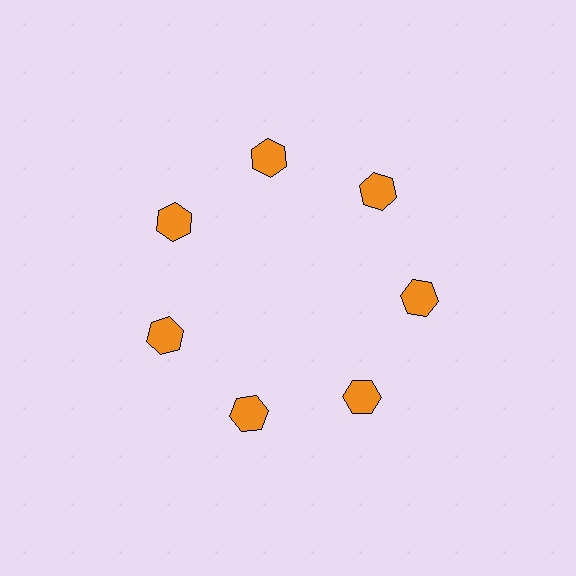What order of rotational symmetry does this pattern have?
This pattern has 7-fold rotational symmetry.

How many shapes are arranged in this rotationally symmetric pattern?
There are 7 shapes, arranged in 7 groups of 1.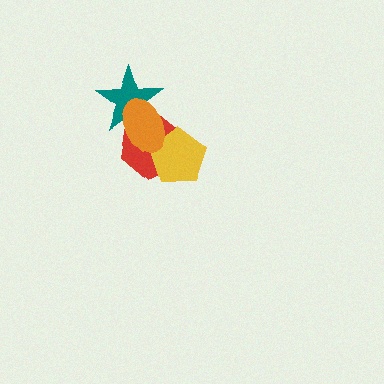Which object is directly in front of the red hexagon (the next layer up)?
The yellow pentagon is directly in front of the red hexagon.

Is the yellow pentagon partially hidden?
Yes, it is partially covered by another shape.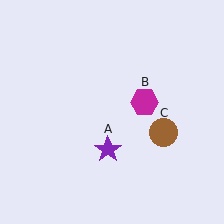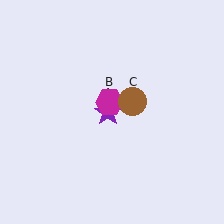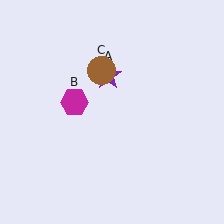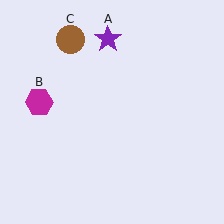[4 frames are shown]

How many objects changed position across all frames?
3 objects changed position: purple star (object A), magenta hexagon (object B), brown circle (object C).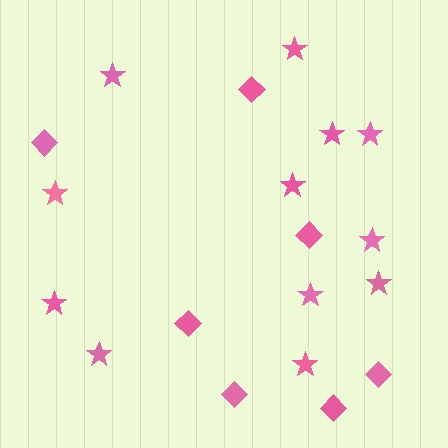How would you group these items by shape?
There are 2 groups: one group of stars (12) and one group of diamonds (7).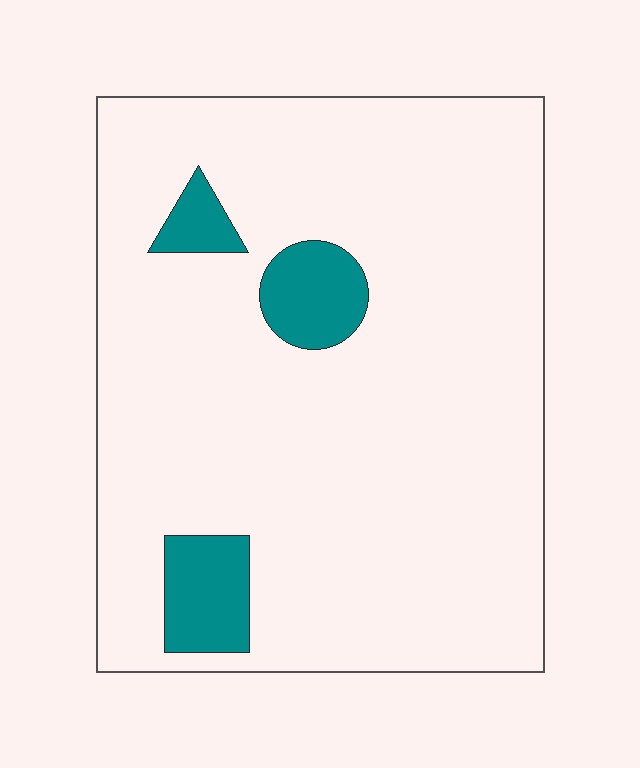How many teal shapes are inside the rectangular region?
3.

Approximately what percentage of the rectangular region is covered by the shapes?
Approximately 10%.